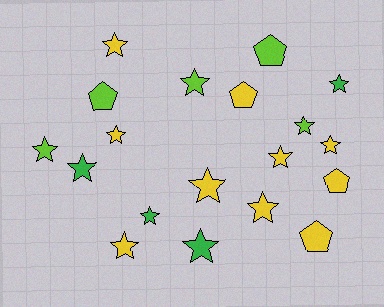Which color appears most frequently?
Yellow, with 10 objects.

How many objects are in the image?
There are 19 objects.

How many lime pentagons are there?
There are 2 lime pentagons.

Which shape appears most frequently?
Star, with 14 objects.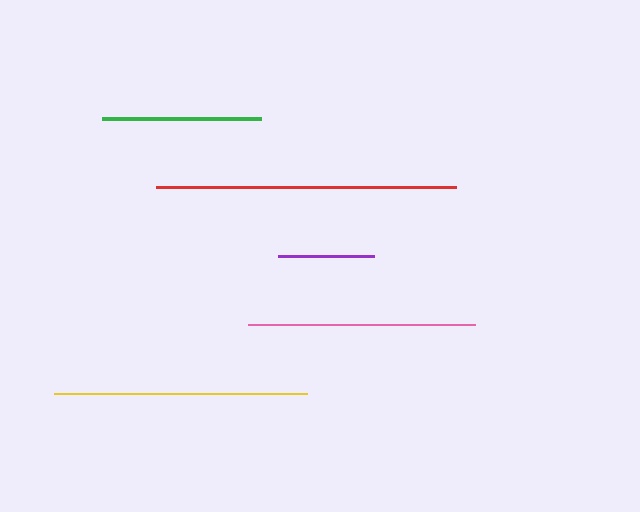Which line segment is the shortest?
The purple line is the shortest at approximately 96 pixels.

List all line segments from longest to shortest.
From longest to shortest: red, yellow, pink, green, purple.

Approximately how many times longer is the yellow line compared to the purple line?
The yellow line is approximately 2.6 times the length of the purple line.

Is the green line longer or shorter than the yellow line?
The yellow line is longer than the green line.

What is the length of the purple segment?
The purple segment is approximately 96 pixels long.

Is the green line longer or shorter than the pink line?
The pink line is longer than the green line.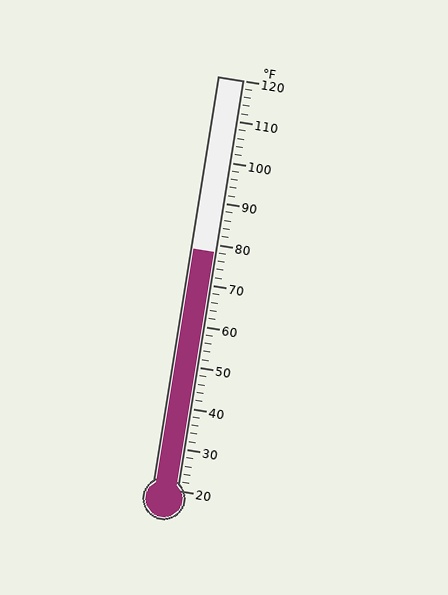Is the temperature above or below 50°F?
The temperature is above 50°F.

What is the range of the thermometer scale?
The thermometer scale ranges from 20°F to 120°F.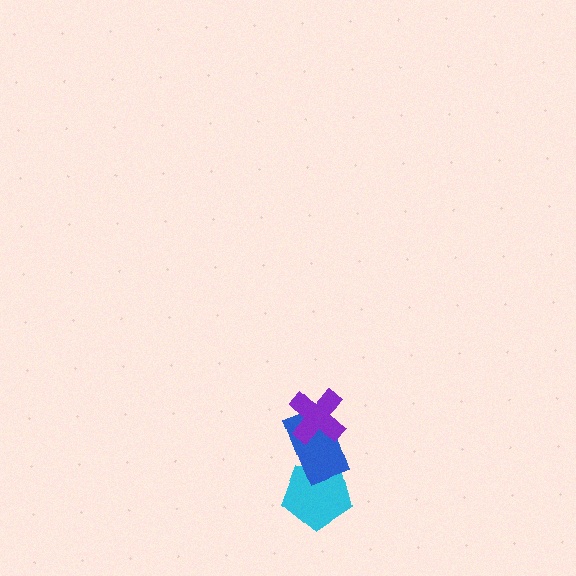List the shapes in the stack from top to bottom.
From top to bottom: the purple cross, the blue rectangle, the cyan pentagon.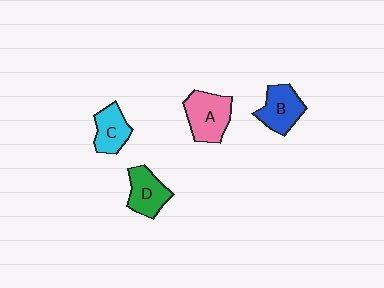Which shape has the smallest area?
Shape C (cyan).